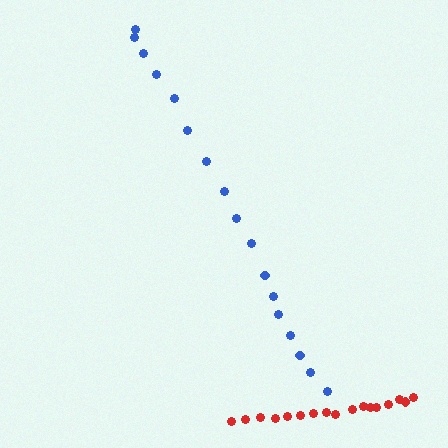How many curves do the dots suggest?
There are 2 distinct paths.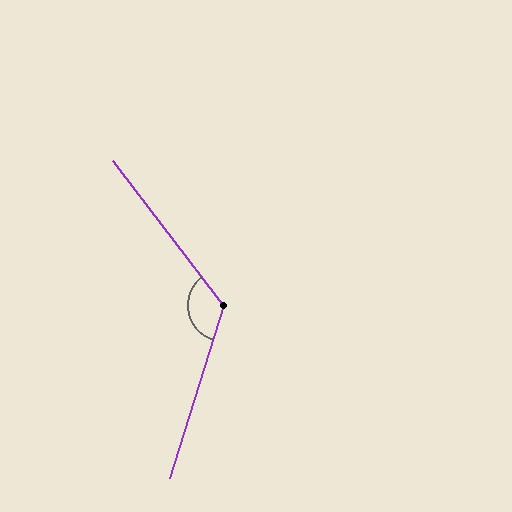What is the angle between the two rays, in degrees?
Approximately 126 degrees.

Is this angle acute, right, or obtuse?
It is obtuse.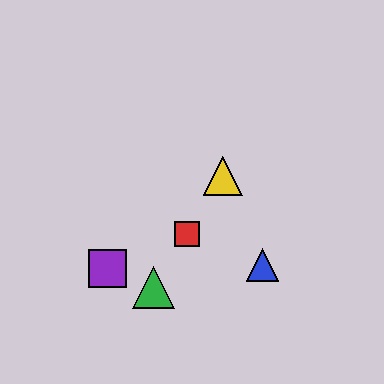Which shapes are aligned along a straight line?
The red square, the green triangle, the yellow triangle are aligned along a straight line.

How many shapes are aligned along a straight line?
3 shapes (the red square, the green triangle, the yellow triangle) are aligned along a straight line.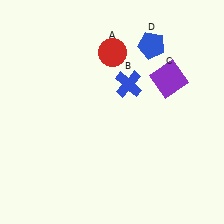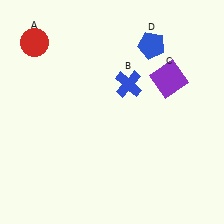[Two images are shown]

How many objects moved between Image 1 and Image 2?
1 object moved between the two images.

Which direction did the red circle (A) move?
The red circle (A) moved left.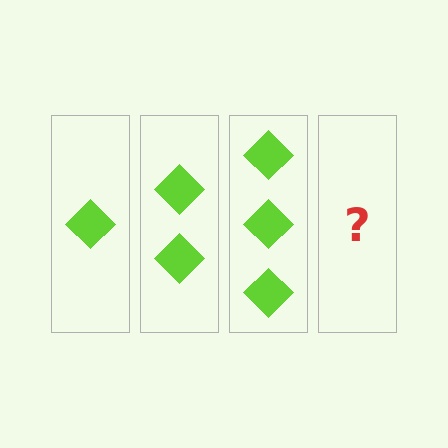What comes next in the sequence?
The next element should be 4 diamonds.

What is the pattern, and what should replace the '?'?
The pattern is that each step adds one more diamond. The '?' should be 4 diamonds.